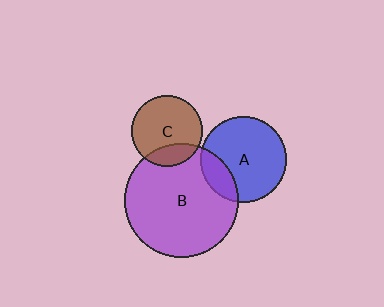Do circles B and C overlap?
Yes.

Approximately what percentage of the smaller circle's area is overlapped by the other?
Approximately 20%.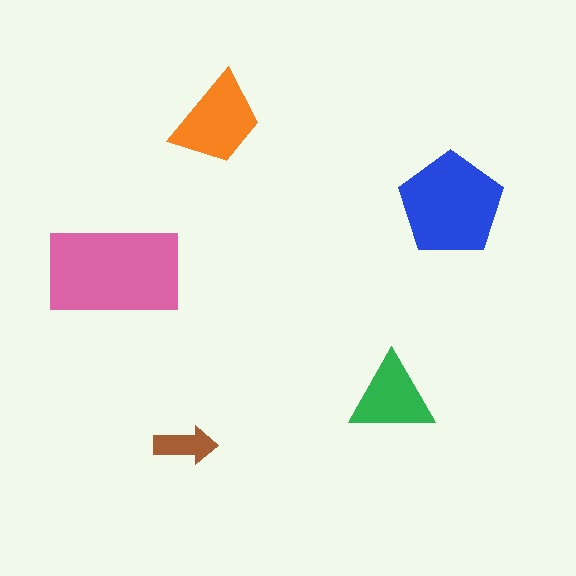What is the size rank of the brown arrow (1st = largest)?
5th.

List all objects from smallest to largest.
The brown arrow, the green triangle, the orange trapezoid, the blue pentagon, the pink rectangle.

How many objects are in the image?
There are 5 objects in the image.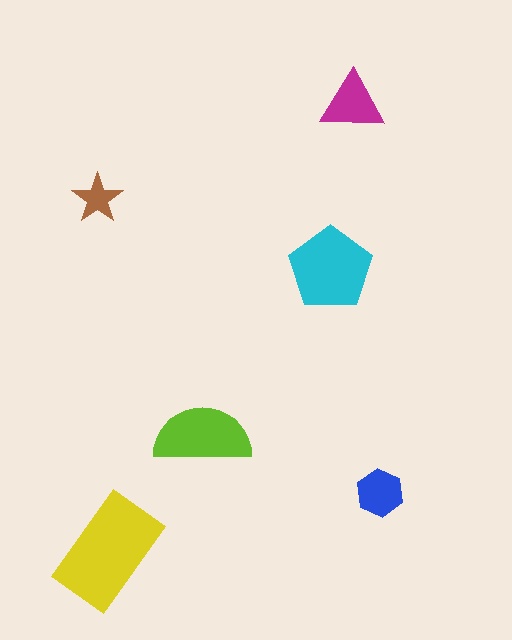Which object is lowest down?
The yellow rectangle is bottommost.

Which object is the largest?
The yellow rectangle.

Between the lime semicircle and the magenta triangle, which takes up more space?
The lime semicircle.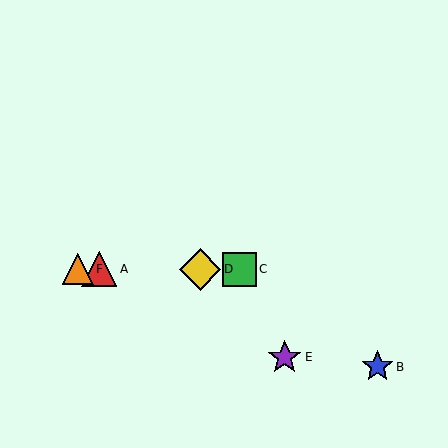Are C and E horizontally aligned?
No, C is at y≈269 and E is at y≈357.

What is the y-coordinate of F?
Object F is at y≈269.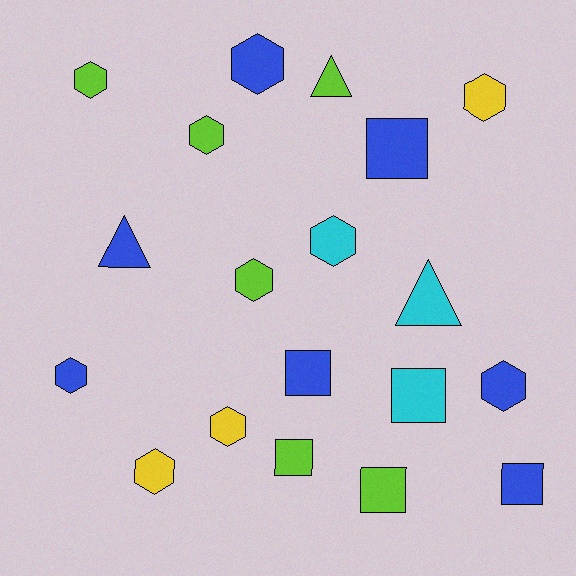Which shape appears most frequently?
Hexagon, with 10 objects.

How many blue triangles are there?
There is 1 blue triangle.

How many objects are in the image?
There are 19 objects.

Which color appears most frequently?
Blue, with 7 objects.